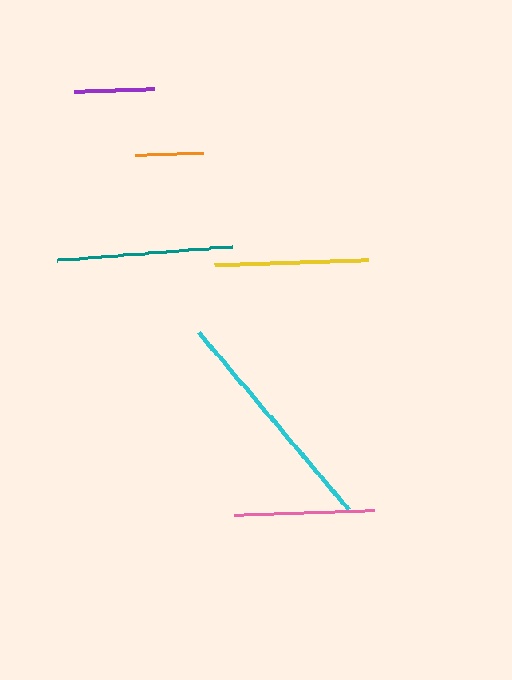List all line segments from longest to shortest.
From longest to shortest: cyan, teal, yellow, pink, purple, orange.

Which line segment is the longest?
The cyan line is the longest at approximately 233 pixels.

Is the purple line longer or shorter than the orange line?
The purple line is longer than the orange line.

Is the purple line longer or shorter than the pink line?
The pink line is longer than the purple line.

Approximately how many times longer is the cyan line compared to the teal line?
The cyan line is approximately 1.3 times the length of the teal line.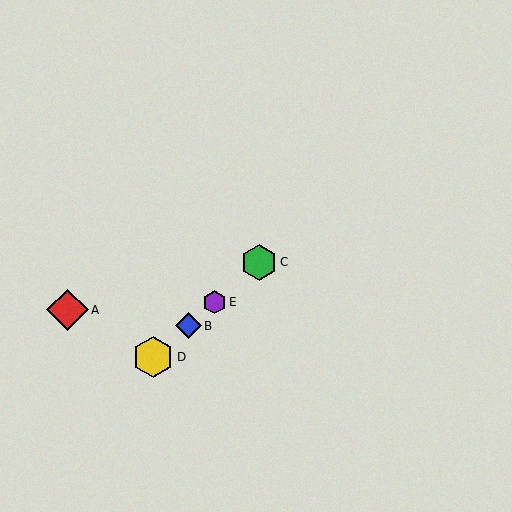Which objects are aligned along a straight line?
Objects B, C, D, E are aligned along a straight line.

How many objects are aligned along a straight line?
4 objects (B, C, D, E) are aligned along a straight line.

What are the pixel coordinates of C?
Object C is at (259, 262).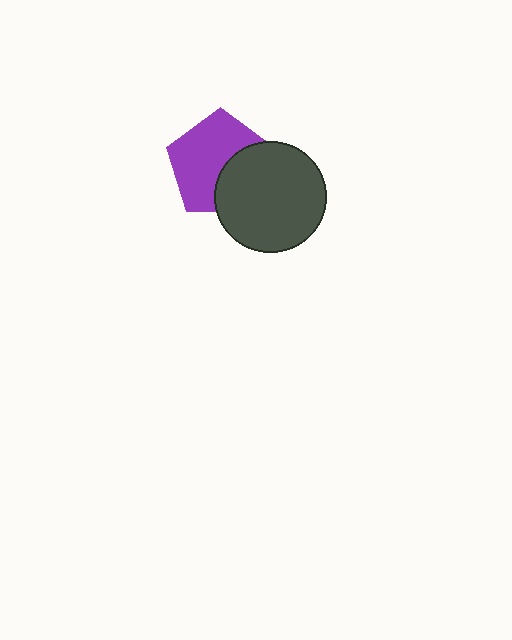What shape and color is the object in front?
The object in front is a dark gray circle.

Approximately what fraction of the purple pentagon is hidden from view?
Roughly 37% of the purple pentagon is hidden behind the dark gray circle.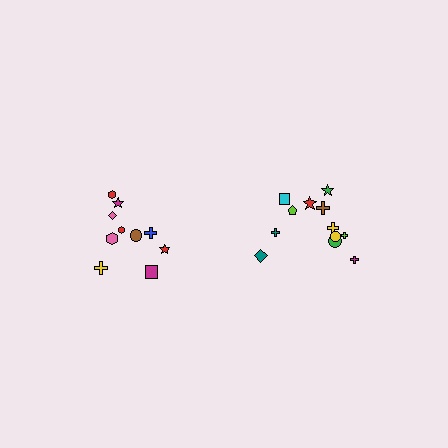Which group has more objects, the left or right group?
The right group.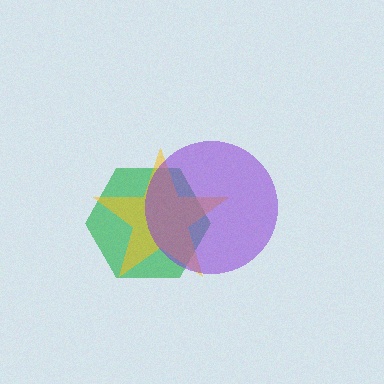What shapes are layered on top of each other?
The layered shapes are: a green hexagon, a yellow star, a purple circle.